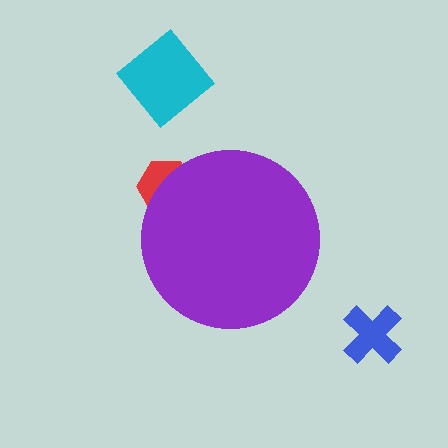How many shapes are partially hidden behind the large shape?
1 shape is partially hidden.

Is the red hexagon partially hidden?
Yes, the red hexagon is partially hidden behind the purple circle.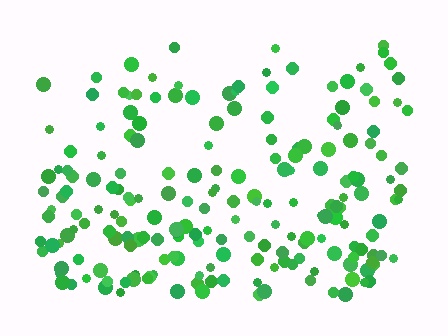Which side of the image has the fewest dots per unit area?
The top.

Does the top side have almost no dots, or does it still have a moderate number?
Still a moderate number, just noticeably fewer than the bottom.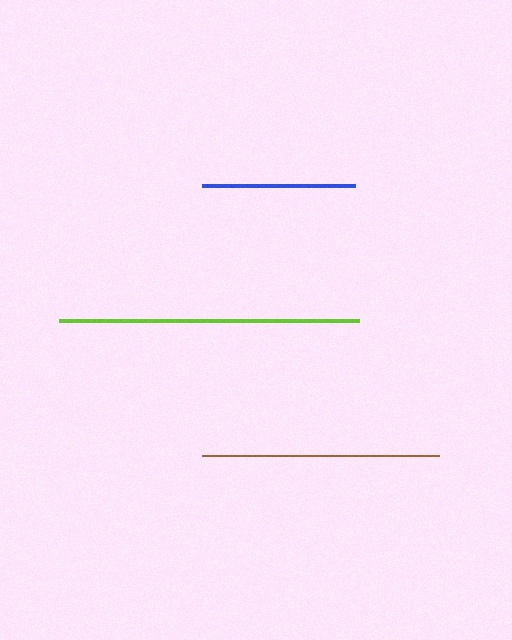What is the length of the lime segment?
The lime segment is approximately 300 pixels long.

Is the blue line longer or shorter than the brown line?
The brown line is longer than the blue line.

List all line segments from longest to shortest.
From longest to shortest: lime, brown, blue.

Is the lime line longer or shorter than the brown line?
The lime line is longer than the brown line.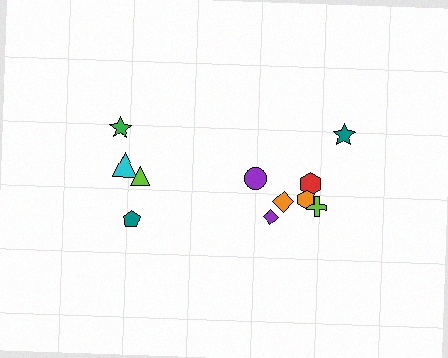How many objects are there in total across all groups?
There are 11 objects.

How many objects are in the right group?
There are 7 objects.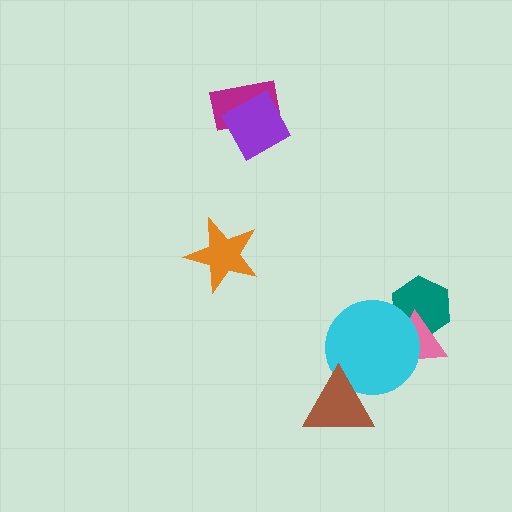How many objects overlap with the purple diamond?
1 object overlaps with the purple diamond.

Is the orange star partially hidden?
No, no other shape covers it.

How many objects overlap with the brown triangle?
1 object overlaps with the brown triangle.